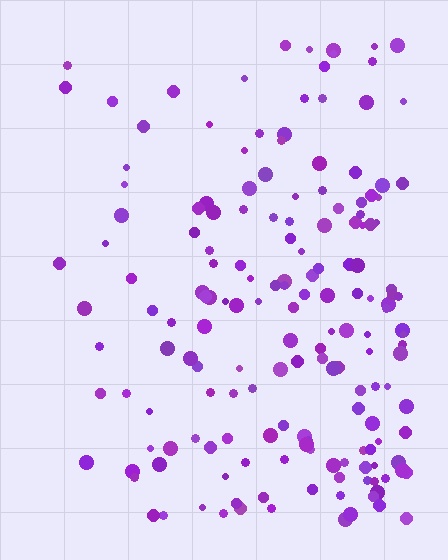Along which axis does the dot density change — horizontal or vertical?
Horizontal.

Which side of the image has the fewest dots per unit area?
The left.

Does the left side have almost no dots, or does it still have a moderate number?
Still a moderate number, just noticeably fewer than the right.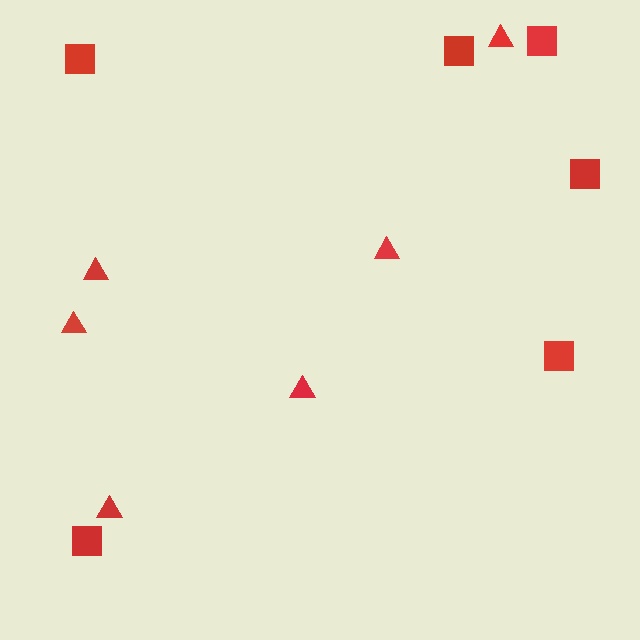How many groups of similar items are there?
There are 2 groups: one group of triangles (6) and one group of squares (6).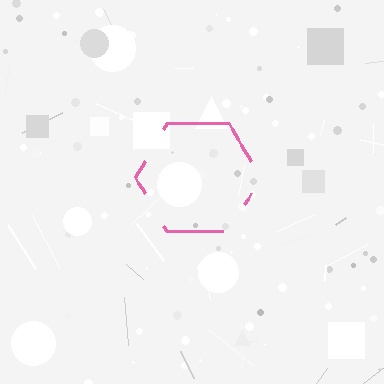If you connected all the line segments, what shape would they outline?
They would outline a hexagon.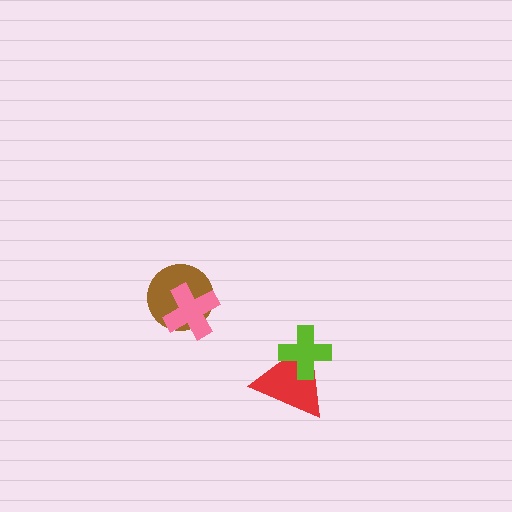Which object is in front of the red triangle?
The lime cross is in front of the red triangle.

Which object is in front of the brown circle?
The pink cross is in front of the brown circle.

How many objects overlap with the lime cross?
1 object overlaps with the lime cross.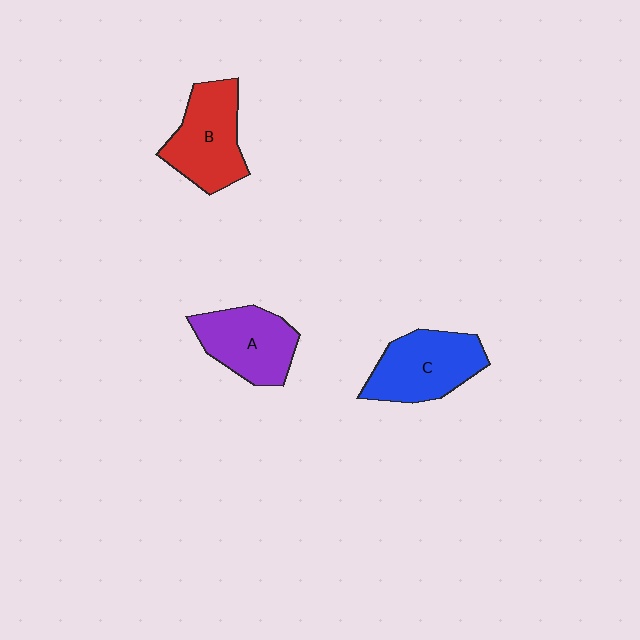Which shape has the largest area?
Shape C (blue).